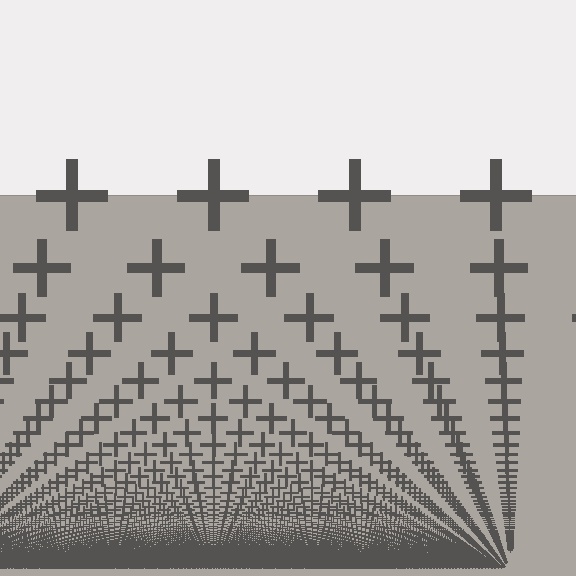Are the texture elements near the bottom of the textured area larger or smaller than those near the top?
Smaller. The gradient is inverted — elements near the bottom are smaller and denser.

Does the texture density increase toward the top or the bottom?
Density increases toward the bottom.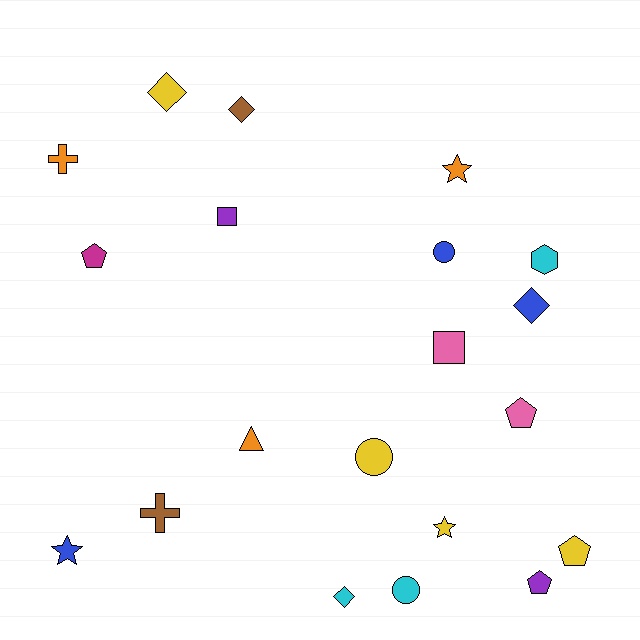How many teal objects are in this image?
There are no teal objects.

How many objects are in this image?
There are 20 objects.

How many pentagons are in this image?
There are 4 pentagons.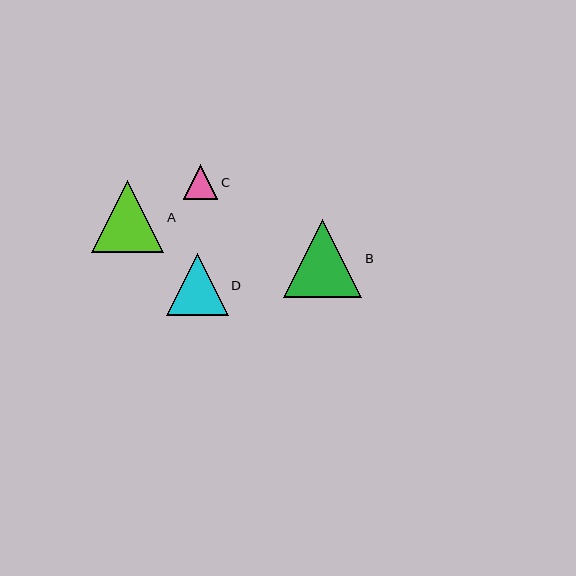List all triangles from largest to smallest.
From largest to smallest: B, A, D, C.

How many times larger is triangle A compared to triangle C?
Triangle A is approximately 2.1 times the size of triangle C.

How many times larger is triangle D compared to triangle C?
Triangle D is approximately 1.8 times the size of triangle C.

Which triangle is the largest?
Triangle B is the largest with a size of approximately 78 pixels.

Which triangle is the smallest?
Triangle C is the smallest with a size of approximately 35 pixels.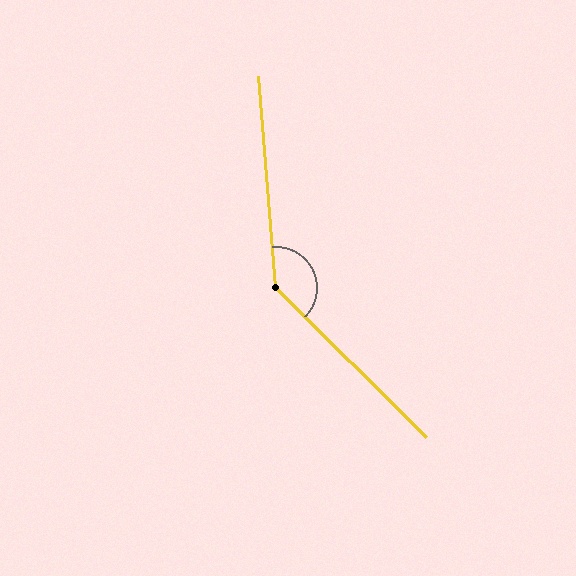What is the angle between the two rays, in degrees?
Approximately 139 degrees.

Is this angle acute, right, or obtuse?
It is obtuse.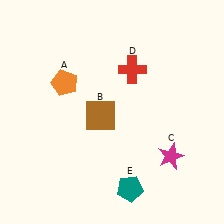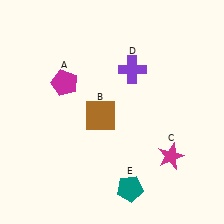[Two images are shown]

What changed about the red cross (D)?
In Image 1, D is red. In Image 2, it changed to purple.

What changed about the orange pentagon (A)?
In Image 1, A is orange. In Image 2, it changed to magenta.